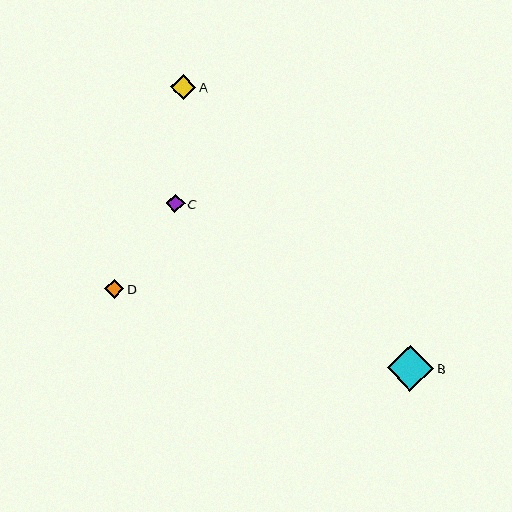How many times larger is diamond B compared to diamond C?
Diamond B is approximately 2.5 times the size of diamond C.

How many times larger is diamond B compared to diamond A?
Diamond B is approximately 1.8 times the size of diamond A.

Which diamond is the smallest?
Diamond C is the smallest with a size of approximately 18 pixels.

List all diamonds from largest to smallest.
From largest to smallest: B, A, D, C.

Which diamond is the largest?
Diamond B is the largest with a size of approximately 46 pixels.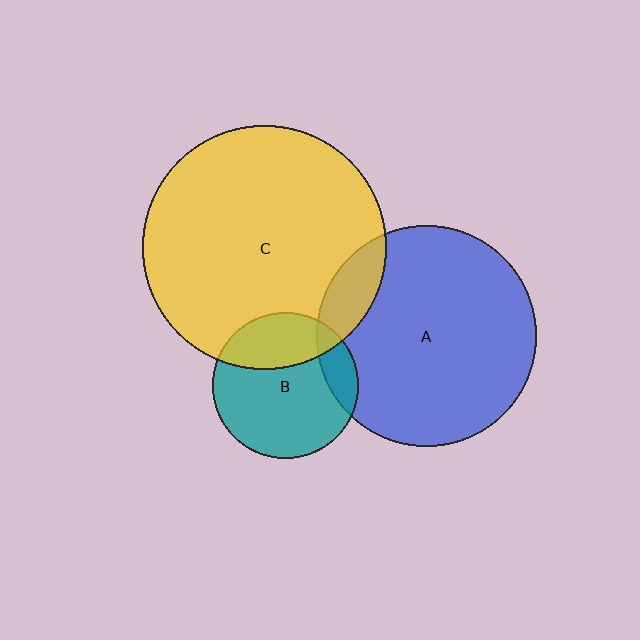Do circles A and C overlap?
Yes.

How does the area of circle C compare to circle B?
Approximately 2.8 times.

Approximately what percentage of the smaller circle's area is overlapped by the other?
Approximately 10%.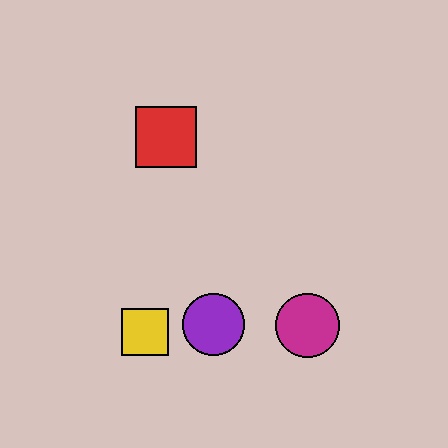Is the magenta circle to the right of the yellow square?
Yes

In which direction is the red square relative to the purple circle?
The red square is above the purple circle.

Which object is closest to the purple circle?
The yellow square is closest to the purple circle.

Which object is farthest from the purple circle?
The red square is farthest from the purple circle.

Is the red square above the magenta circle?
Yes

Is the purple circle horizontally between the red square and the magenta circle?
Yes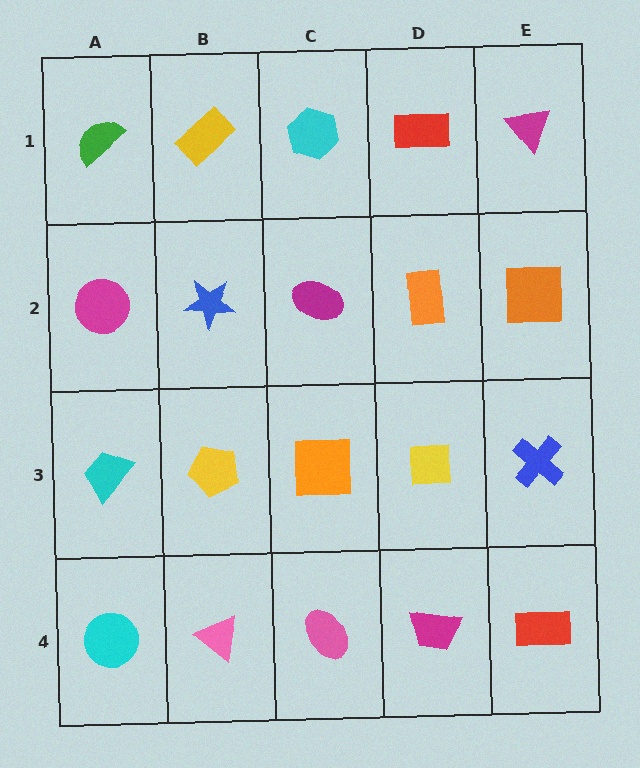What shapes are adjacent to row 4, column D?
A yellow square (row 3, column D), a pink ellipse (row 4, column C), a red rectangle (row 4, column E).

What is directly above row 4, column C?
An orange square.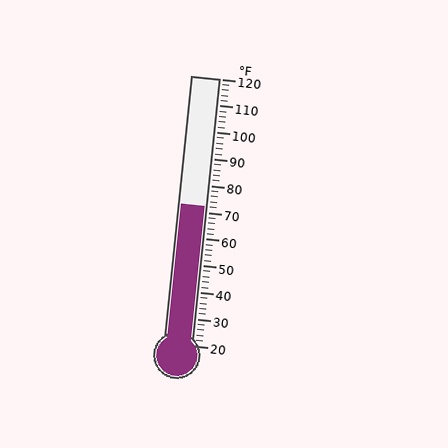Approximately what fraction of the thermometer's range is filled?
The thermometer is filled to approximately 50% of its range.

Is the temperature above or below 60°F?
The temperature is above 60°F.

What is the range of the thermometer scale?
The thermometer scale ranges from 20°F to 120°F.